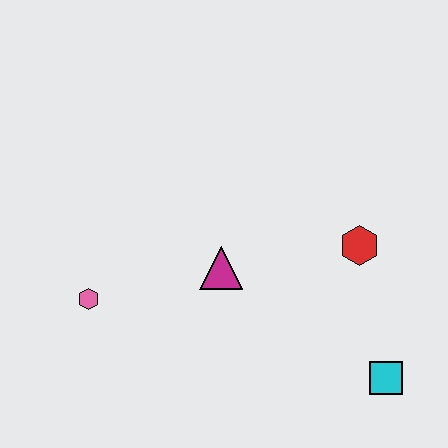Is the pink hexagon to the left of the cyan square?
Yes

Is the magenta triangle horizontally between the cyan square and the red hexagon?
No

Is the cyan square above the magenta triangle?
No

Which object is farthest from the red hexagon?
The pink hexagon is farthest from the red hexagon.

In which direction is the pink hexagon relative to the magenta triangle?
The pink hexagon is to the left of the magenta triangle.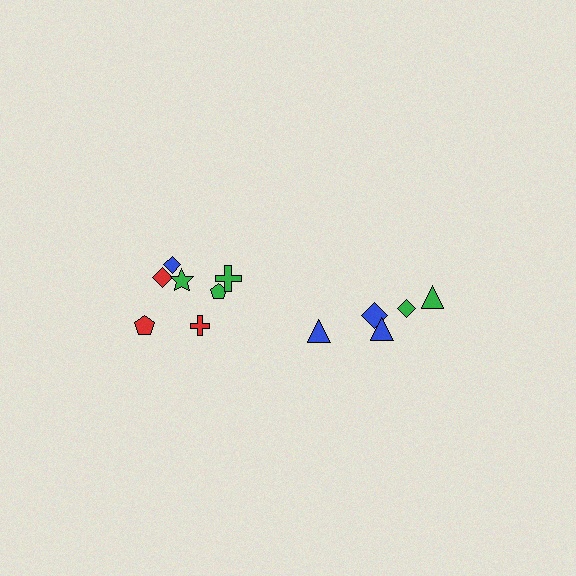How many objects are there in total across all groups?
There are 12 objects.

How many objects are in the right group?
There are 5 objects.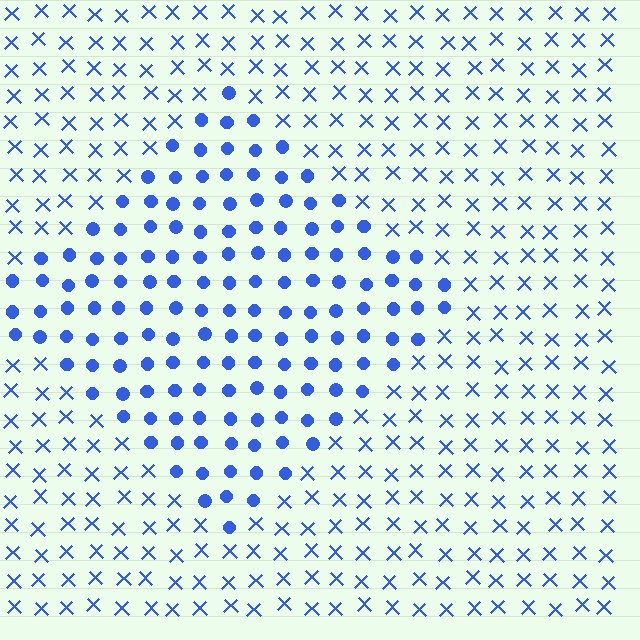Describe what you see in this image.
The image is filled with small blue elements arranged in a uniform grid. A diamond-shaped region contains circles, while the surrounding area contains X marks. The boundary is defined purely by the change in element shape.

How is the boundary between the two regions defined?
The boundary is defined by a change in element shape: circles inside vs. X marks outside. All elements share the same color and spacing.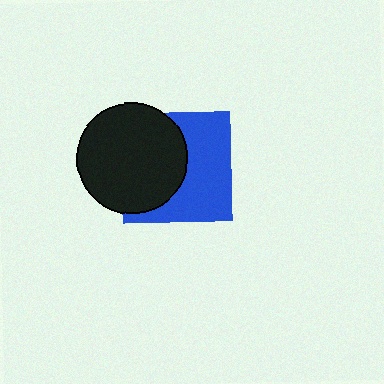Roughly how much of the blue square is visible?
About half of it is visible (roughly 52%).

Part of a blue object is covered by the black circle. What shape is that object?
It is a square.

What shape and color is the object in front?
The object in front is a black circle.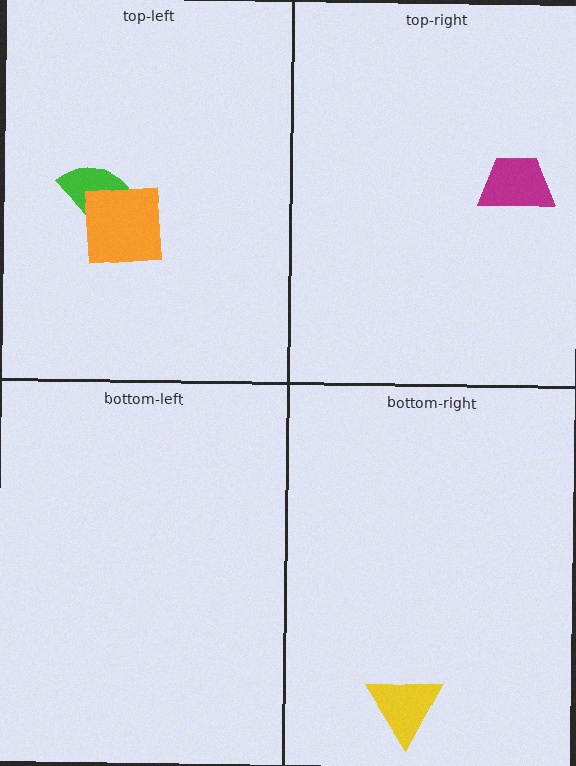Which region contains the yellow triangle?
The bottom-right region.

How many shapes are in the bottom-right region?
1.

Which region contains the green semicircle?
The top-left region.